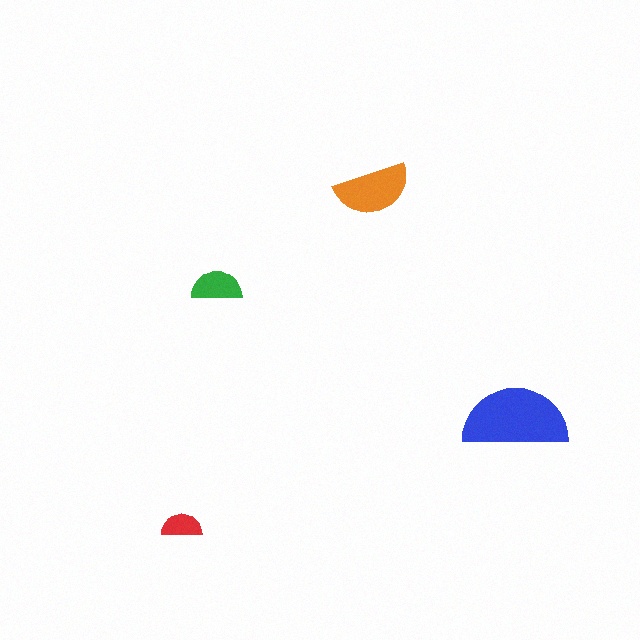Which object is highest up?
The orange semicircle is topmost.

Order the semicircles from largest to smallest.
the blue one, the orange one, the green one, the red one.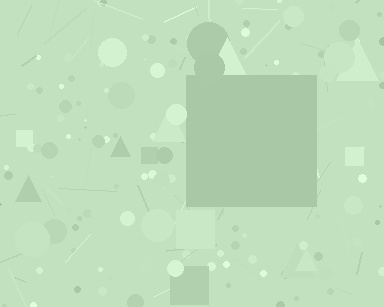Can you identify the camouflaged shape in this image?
The camouflaged shape is a square.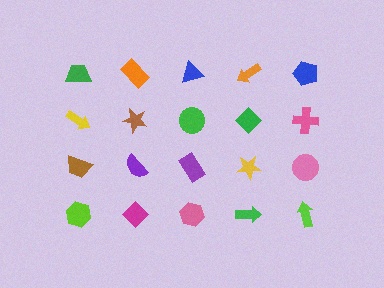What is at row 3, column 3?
A purple rectangle.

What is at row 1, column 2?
An orange rectangle.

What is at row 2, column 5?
A pink cross.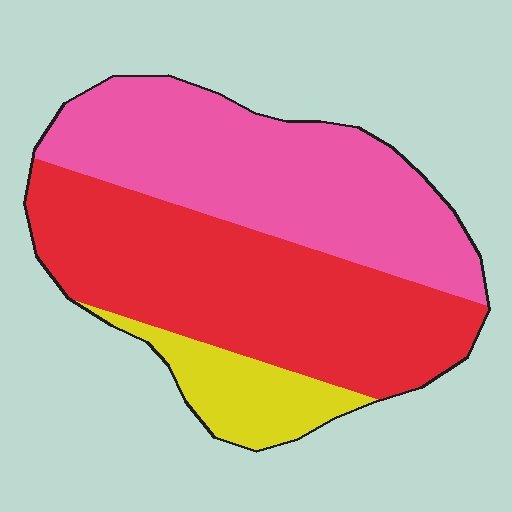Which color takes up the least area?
Yellow, at roughly 10%.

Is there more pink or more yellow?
Pink.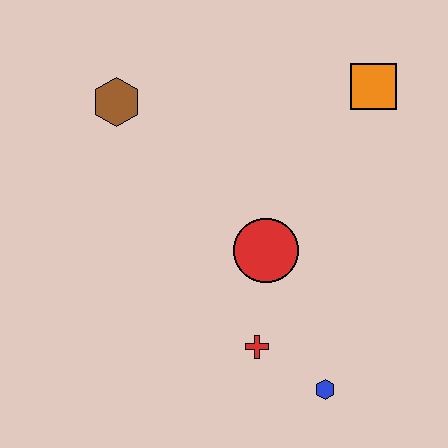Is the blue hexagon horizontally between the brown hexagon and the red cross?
No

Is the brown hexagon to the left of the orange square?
Yes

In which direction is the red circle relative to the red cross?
The red circle is above the red cross.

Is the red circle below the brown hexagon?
Yes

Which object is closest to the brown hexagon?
The red circle is closest to the brown hexagon.